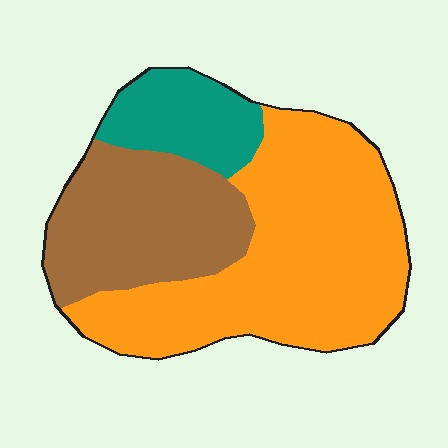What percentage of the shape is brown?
Brown takes up about one third (1/3) of the shape.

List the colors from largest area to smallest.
From largest to smallest: orange, brown, teal.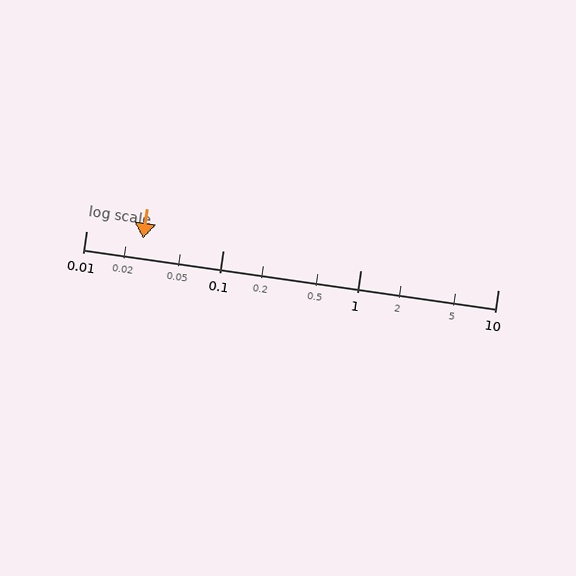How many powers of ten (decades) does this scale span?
The scale spans 3 decades, from 0.01 to 10.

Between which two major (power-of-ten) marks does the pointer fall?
The pointer is between 0.01 and 0.1.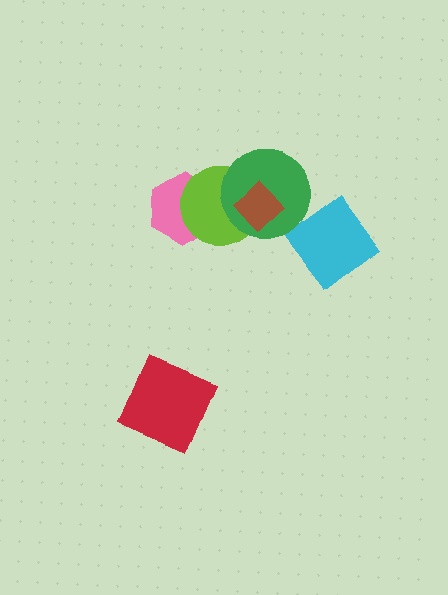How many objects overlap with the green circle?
2 objects overlap with the green circle.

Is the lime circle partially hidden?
Yes, it is partially covered by another shape.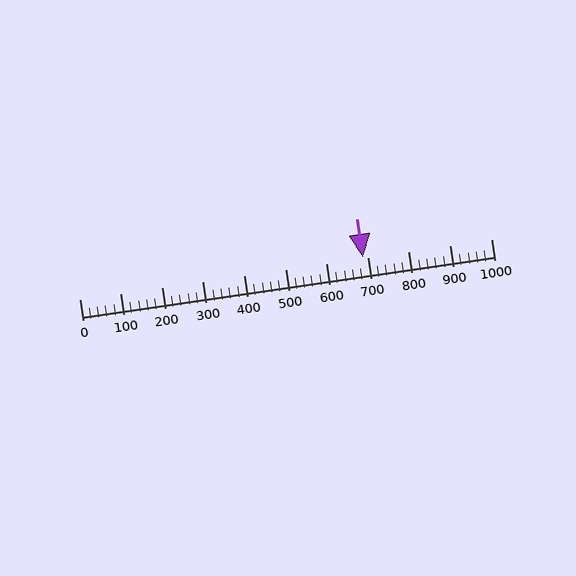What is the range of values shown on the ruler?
The ruler shows values from 0 to 1000.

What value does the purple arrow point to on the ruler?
The purple arrow points to approximately 690.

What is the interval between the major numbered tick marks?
The major tick marks are spaced 100 units apart.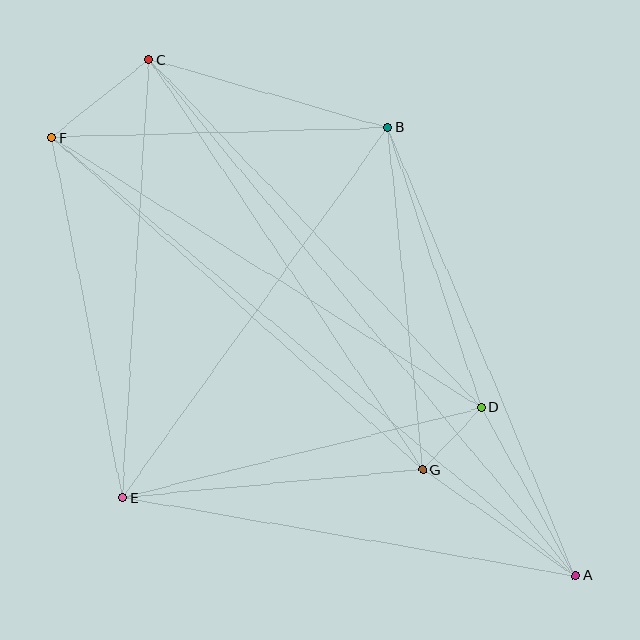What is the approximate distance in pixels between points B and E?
The distance between B and E is approximately 455 pixels.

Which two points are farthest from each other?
Points A and F are farthest from each other.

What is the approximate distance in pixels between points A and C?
The distance between A and C is approximately 669 pixels.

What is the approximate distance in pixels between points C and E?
The distance between C and E is approximately 439 pixels.